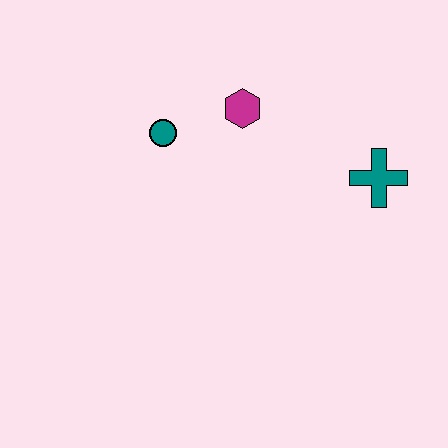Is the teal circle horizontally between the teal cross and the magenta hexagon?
No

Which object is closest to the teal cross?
The magenta hexagon is closest to the teal cross.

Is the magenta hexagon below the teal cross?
No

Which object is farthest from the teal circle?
The teal cross is farthest from the teal circle.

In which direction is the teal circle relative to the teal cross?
The teal circle is to the left of the teal cross.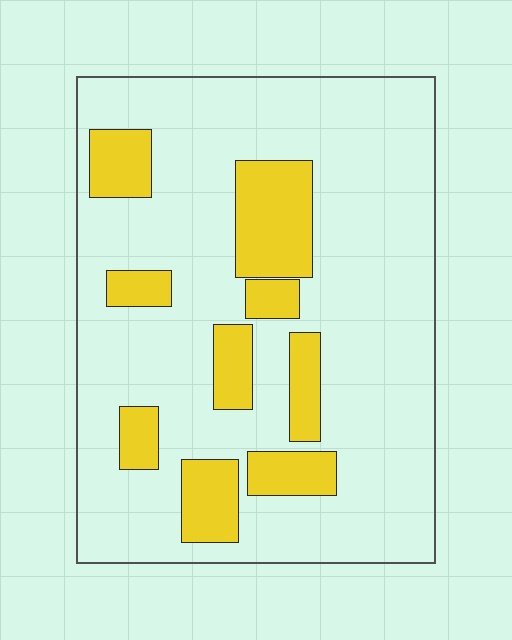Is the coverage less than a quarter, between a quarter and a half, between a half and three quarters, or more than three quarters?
Less than a quarter.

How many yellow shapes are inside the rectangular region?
9.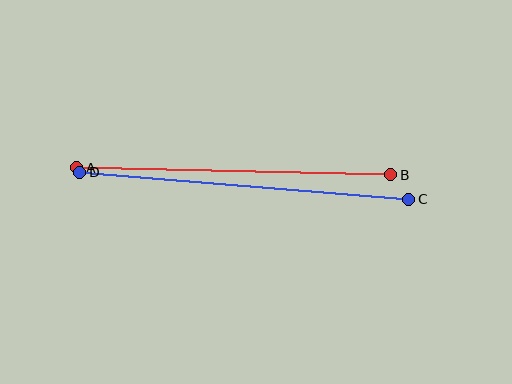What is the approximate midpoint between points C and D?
The midpoint is at approximately (244, 186) pixels.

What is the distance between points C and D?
The distance is approximately 330 pixels.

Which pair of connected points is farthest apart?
Points C and D are farthest apart.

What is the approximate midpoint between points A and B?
The midpoint is at approximately (234, 171) pixels.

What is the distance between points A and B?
The distance is approximately 314 pixels.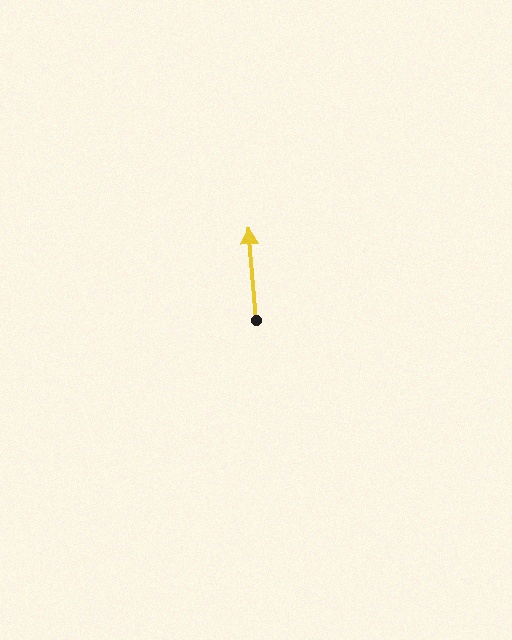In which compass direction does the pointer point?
North.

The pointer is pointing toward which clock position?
Roughly 12 o'clock.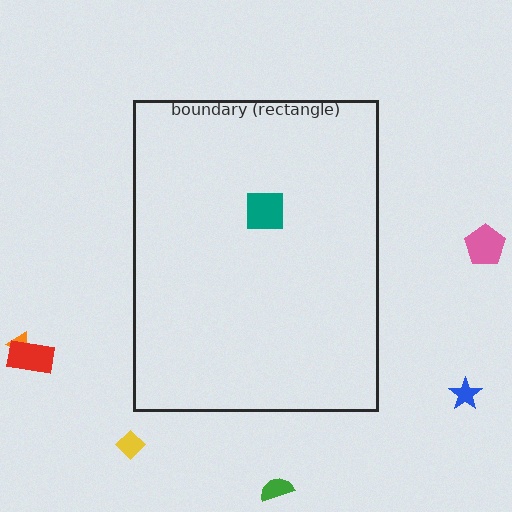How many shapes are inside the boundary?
1 inside, 6 outside.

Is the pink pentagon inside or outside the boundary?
Outside.